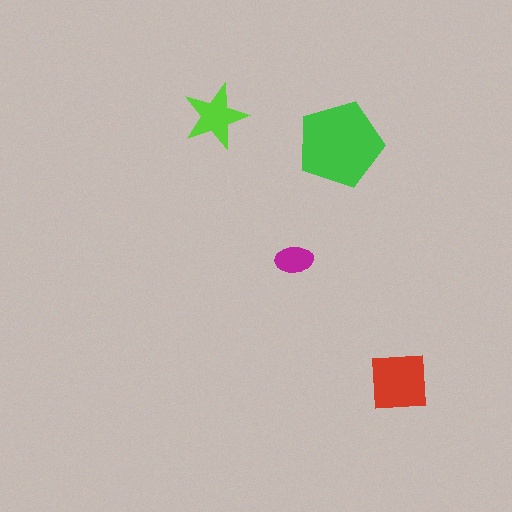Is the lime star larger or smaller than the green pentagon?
Smaller.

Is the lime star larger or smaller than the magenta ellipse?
Larger.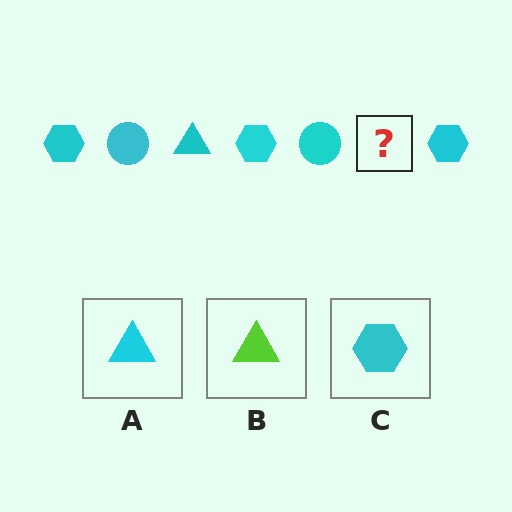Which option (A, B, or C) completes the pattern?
A.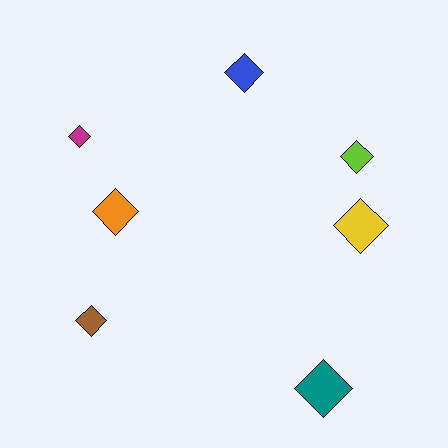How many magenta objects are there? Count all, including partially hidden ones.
There is 1 magenta object.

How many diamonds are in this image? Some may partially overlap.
There are 7 diamonds.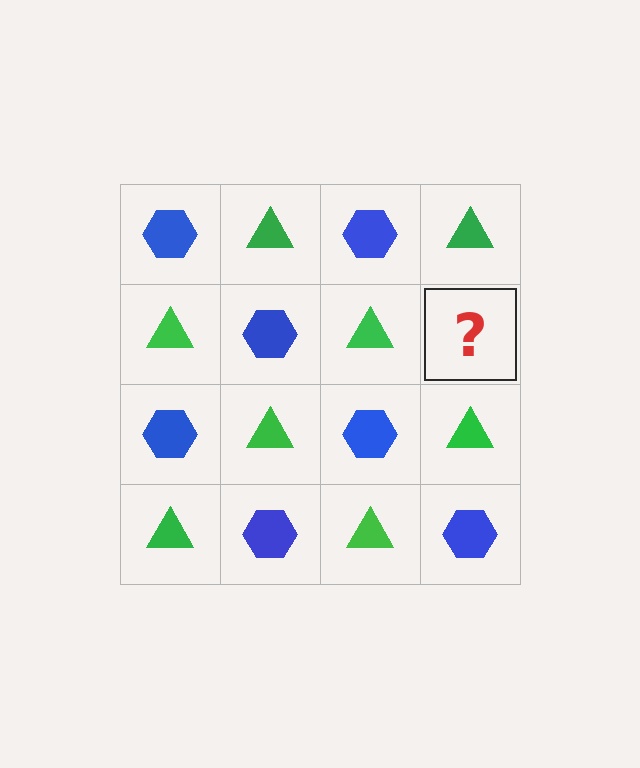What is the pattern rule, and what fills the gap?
The rule is that it alternates blue hexagon and green triangle in a checkerboard pattern. The gap should be filled with a blue hexagon.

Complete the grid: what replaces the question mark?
The question mark should be replaced with a blue hexagon.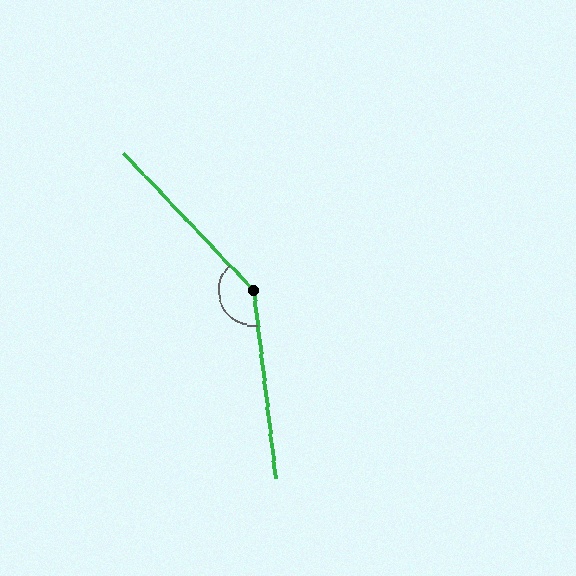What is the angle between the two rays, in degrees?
Approximately 143 degrees.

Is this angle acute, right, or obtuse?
It is obtuse.